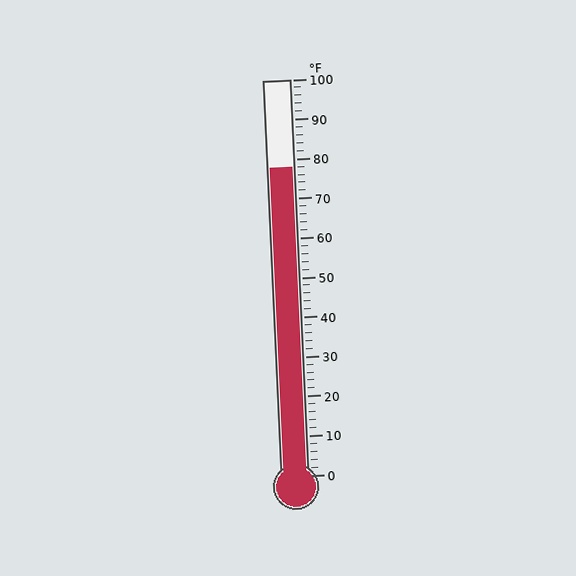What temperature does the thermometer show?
The thermometer shows approximately 78°F.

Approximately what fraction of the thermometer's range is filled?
The thermometer is filled to approximately 80% of its range.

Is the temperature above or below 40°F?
The temperature is above 40°F.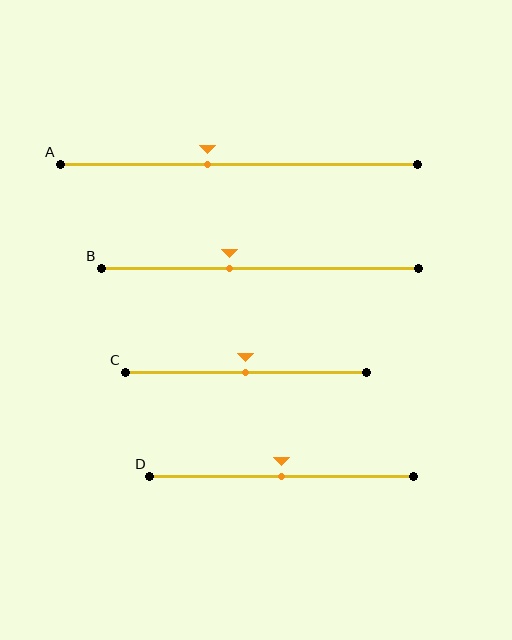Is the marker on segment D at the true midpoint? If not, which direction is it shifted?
Yes, the marker on segment D is at the true midpoint.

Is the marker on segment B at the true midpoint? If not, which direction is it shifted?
No, the marker on segment B is shifted to the left by about 10% of the segment length.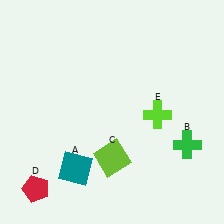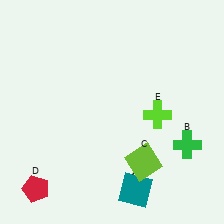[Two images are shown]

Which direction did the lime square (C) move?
The lime square (C) moved right.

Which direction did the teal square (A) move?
The teal square (A) moved right.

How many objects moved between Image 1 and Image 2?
2 objects moved between the two images.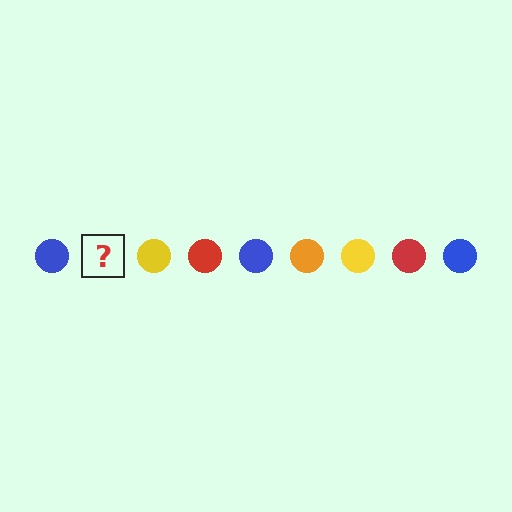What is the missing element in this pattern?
The missing element is an orange circle.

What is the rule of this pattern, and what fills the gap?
The rule is that the pattern cycles through blue, orange, yellow, red circles. The gap should be filled with an orange circle.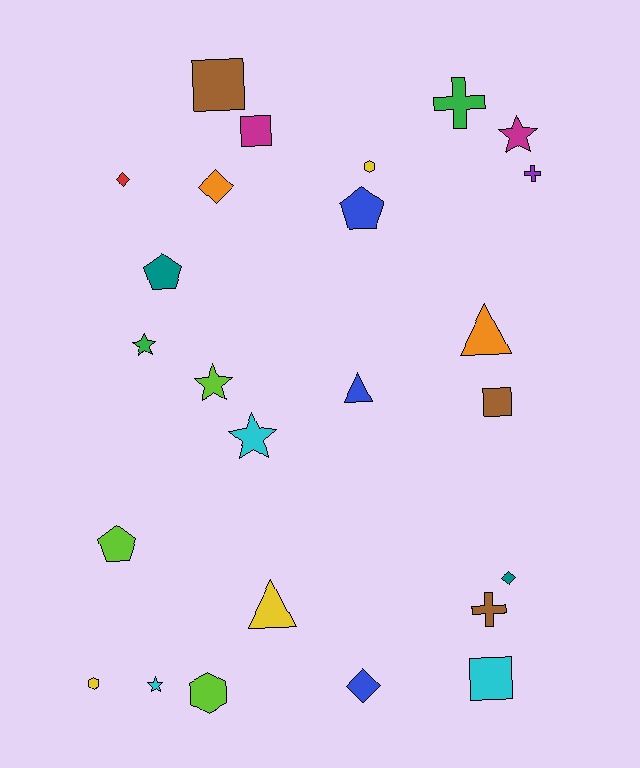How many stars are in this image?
There are 5 stars.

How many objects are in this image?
There are 25 objects.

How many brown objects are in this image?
There are 3 brown objects.